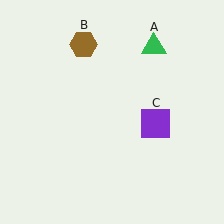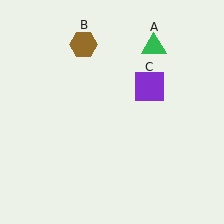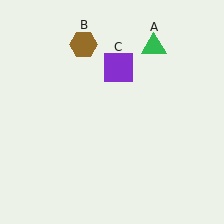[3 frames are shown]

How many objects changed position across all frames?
1 object changed position: purple square (object C).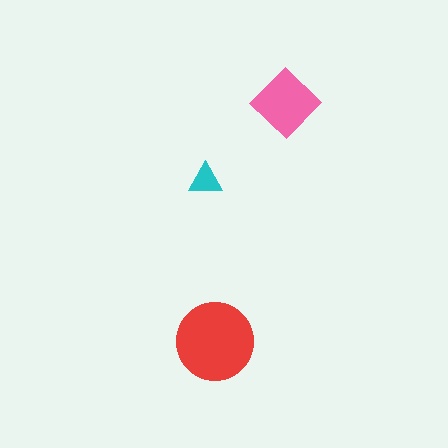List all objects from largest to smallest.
The red circle, the pink diamond, the cyan triangle.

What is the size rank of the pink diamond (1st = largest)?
2nd.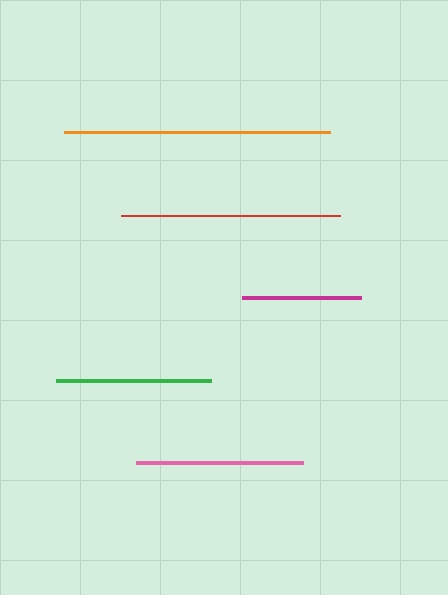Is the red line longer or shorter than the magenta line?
The red line is longer than the magenta line.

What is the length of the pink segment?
The pink segment is approximately 167 pixels long.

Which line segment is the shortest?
The magenta line is the shortest at approximately 119 pixels.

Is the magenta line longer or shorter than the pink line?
The pink line is longer than the magenta line.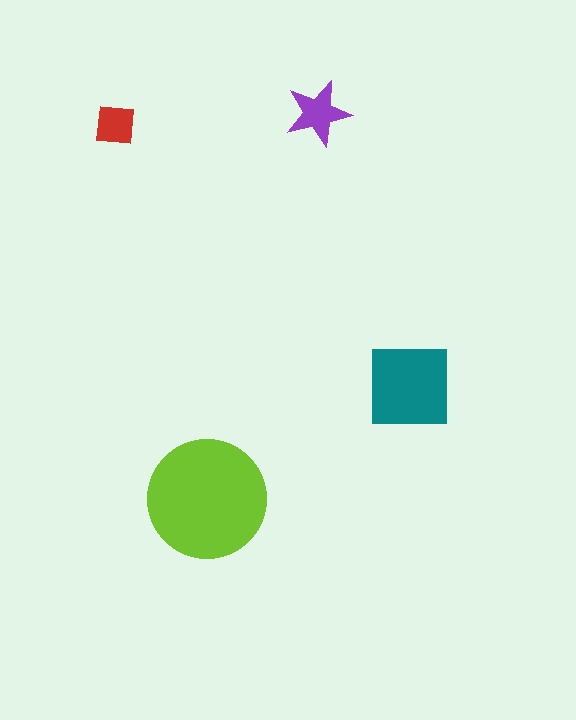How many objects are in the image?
There are 4 objects in the image.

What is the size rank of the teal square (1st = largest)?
2nd.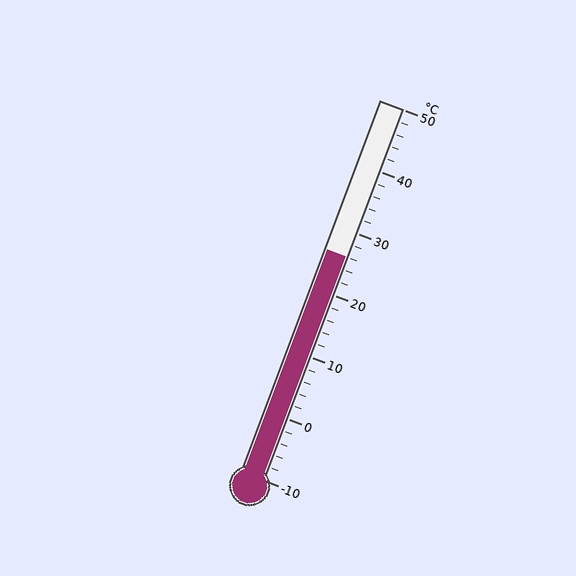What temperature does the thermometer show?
The thermometer shows approximately 26°C.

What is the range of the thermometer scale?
The thermometer scale ranges from -10°C to 50°C.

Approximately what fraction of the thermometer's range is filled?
The thermometer is filled to approximately 60% of its range.